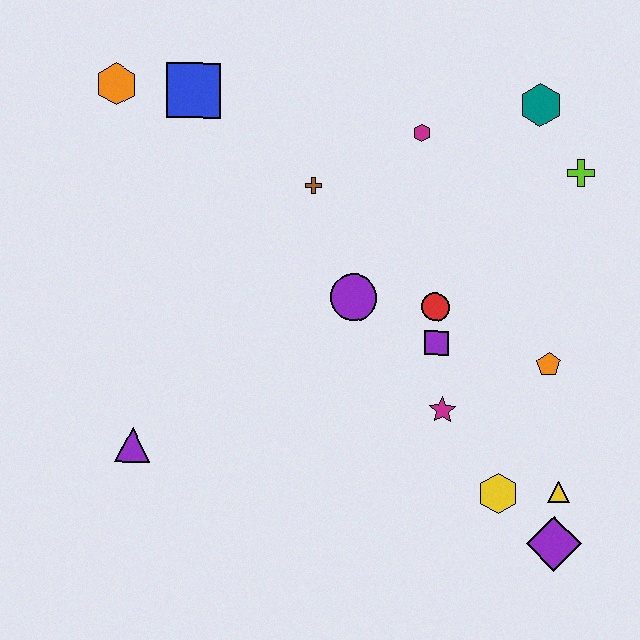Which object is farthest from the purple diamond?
The orange hexagon is farthest from the purple diamond.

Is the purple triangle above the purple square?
No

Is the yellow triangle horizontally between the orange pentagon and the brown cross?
No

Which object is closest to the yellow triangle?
The purple diamond is closest to the yellow triangle.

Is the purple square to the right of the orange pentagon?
No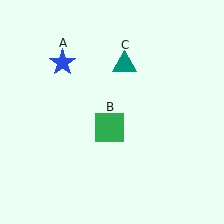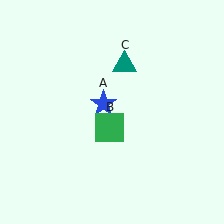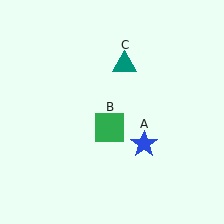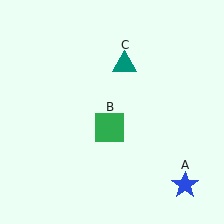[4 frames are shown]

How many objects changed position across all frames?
1 object changed position: blue star (object A).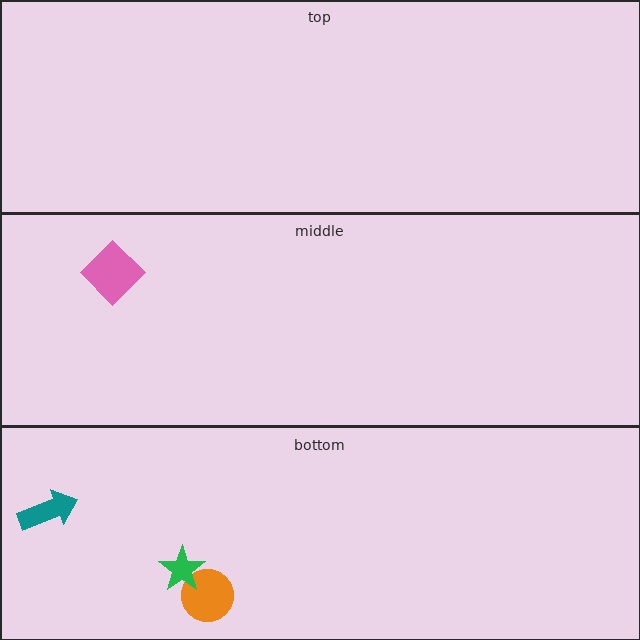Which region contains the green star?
The bottom region.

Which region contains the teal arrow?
The bottom region.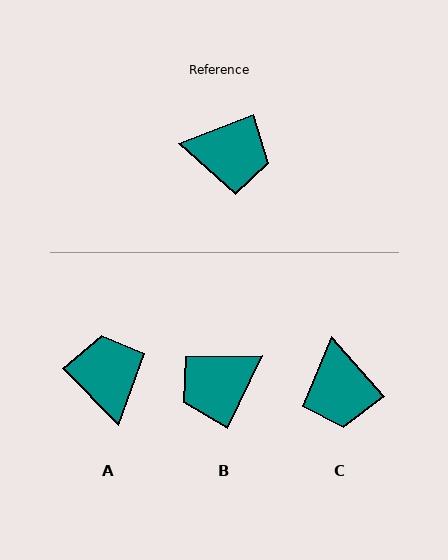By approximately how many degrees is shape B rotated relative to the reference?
Approximately 137 degrees clockwise.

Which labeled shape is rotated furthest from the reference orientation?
B, about 137 degrees away.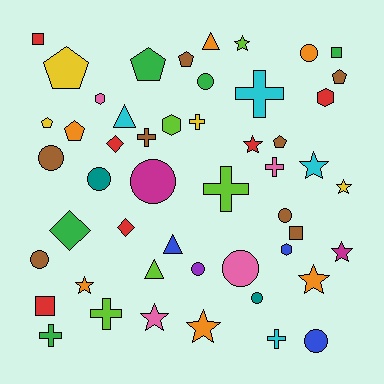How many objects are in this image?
There are 50 objects.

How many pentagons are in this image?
There are 7 pentagons.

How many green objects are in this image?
There are 5 green objects.